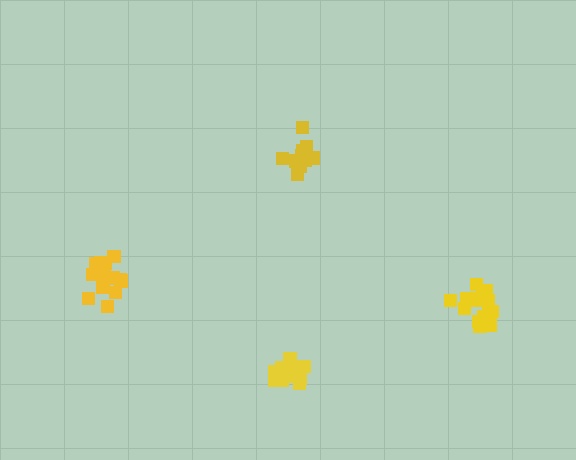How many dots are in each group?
Group 1: 16 dots, Group 2: 16 dots, Group 3: 13 dots, Group 4: 11 dots (56 total).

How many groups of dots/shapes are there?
There are 4 groups.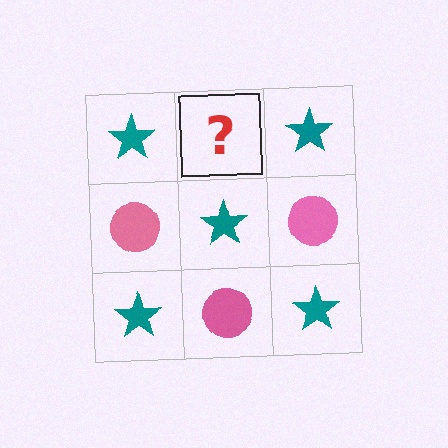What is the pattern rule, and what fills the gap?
The rule is that it alternates teal star and pink circle in a checkerboard pattern. The gap should be filled with a pink circle.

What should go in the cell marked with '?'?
The missing cell should contain a pink circle.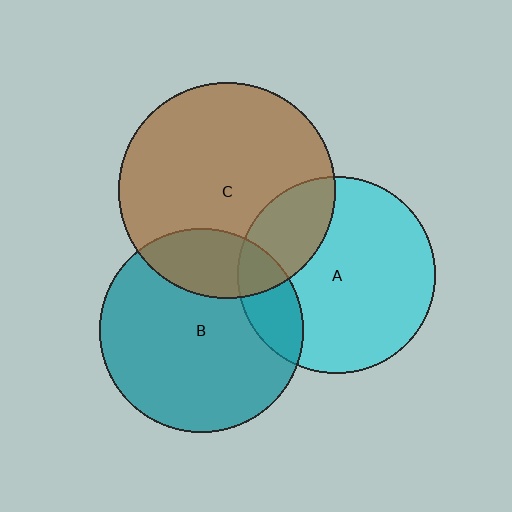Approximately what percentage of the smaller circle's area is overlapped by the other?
Approximately 15%.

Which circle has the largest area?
Circle C (brown).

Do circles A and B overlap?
Yes.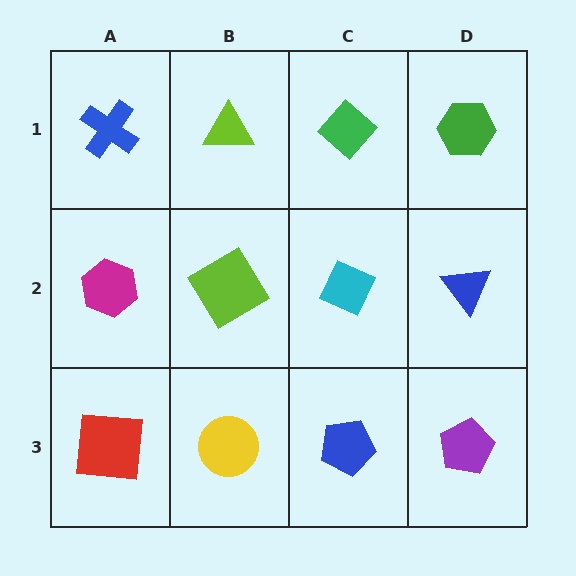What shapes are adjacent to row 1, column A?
A magenta hexagon (row 2, column A), a lime triangle (row 1, column B).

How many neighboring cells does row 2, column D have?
3.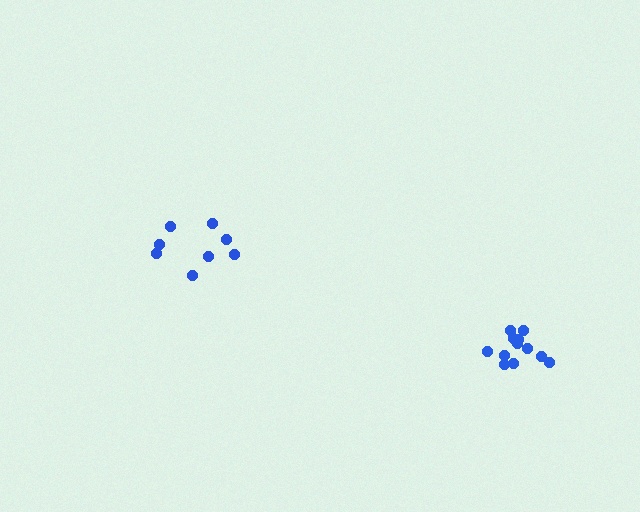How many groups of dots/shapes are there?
There are 2 groups.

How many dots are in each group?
Group 1: 12 dots, Group 2: 8 dots (20 total).